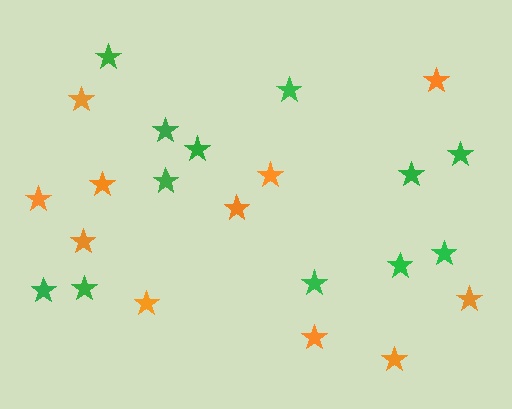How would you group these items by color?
There are 2 groups: one group of green stars (12) and one group of orange stars (11).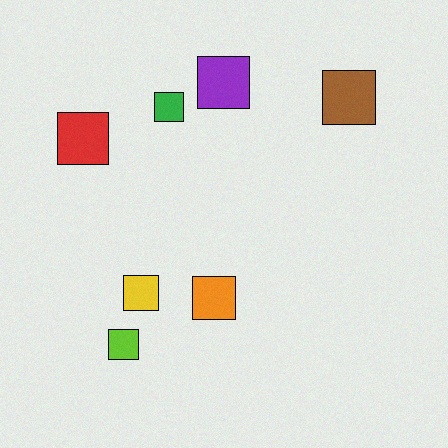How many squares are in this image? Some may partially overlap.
There are 7 squares.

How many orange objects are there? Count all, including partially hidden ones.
There is 1 orange object.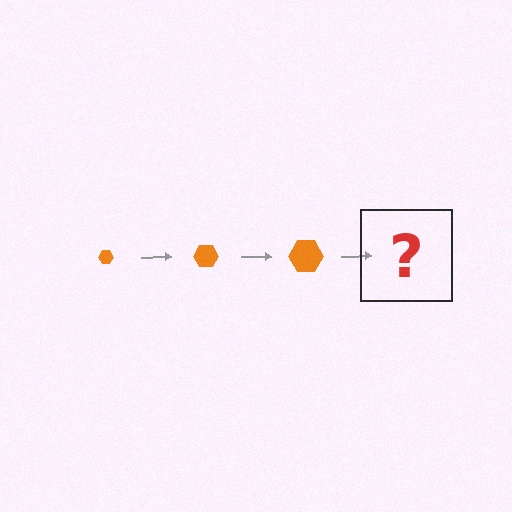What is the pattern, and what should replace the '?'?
The pattern is that the hexagon gets progressively larger each step. The '?' should be an orange hexagon, larger than the previous one.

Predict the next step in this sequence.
The next step is an orange hexagon, larger than the previous one.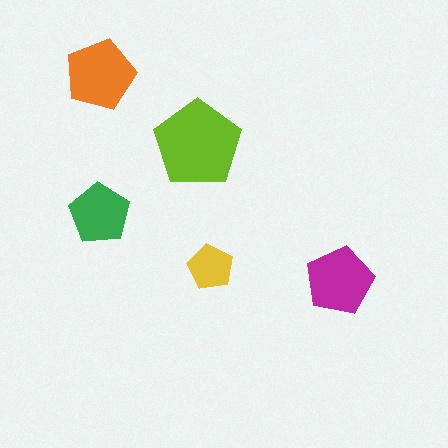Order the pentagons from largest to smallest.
the lime one, the orange one, the magenta one, the green one, the yellow one.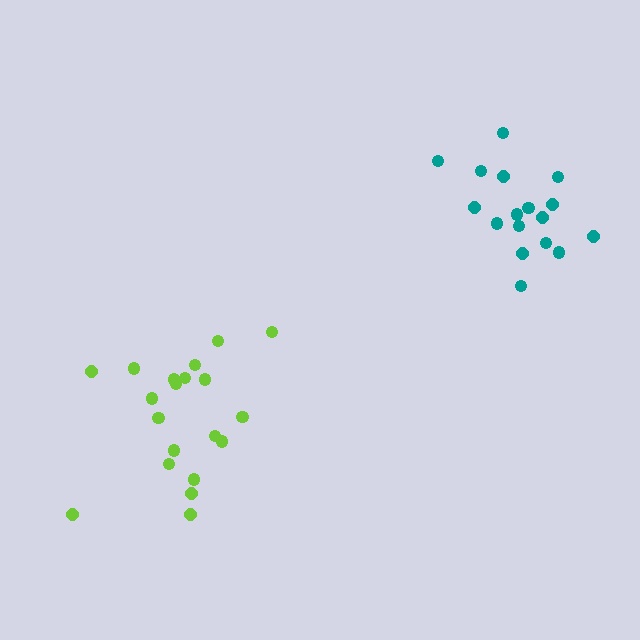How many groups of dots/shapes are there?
There are 2 groups.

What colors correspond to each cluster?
The clusters are colored: lime, teal.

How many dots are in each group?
Group 1: 20 dots, Group 2: 17 dots (37 total).